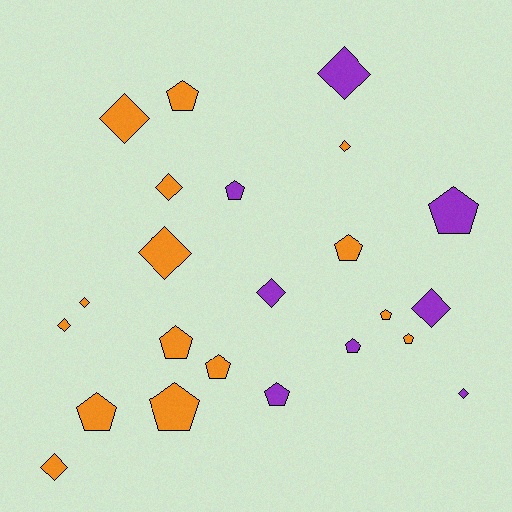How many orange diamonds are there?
There are 7 orange diamonds.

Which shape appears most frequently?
Pentagon, with 12 objects.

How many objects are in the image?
There are 23 objects.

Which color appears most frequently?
Orange, with 15 objects.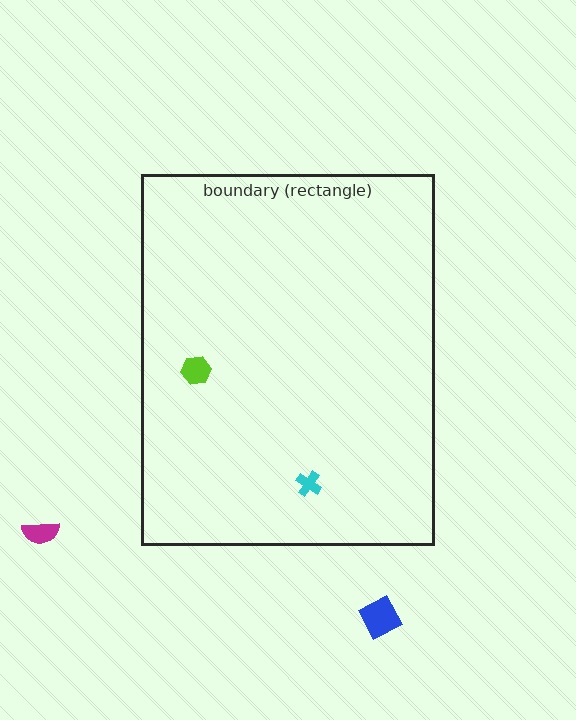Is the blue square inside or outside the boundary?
Outside.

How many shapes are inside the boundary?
2 inside, 2 outside.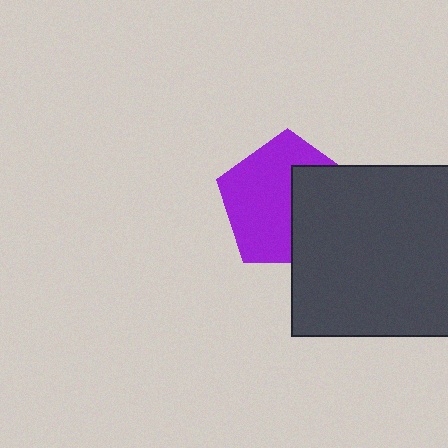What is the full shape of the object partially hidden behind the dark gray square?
The partially hidden object is a purple pentagon.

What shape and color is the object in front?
The object in front is a dark gray square.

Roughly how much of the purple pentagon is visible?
About half of it is visible (roughly 60%).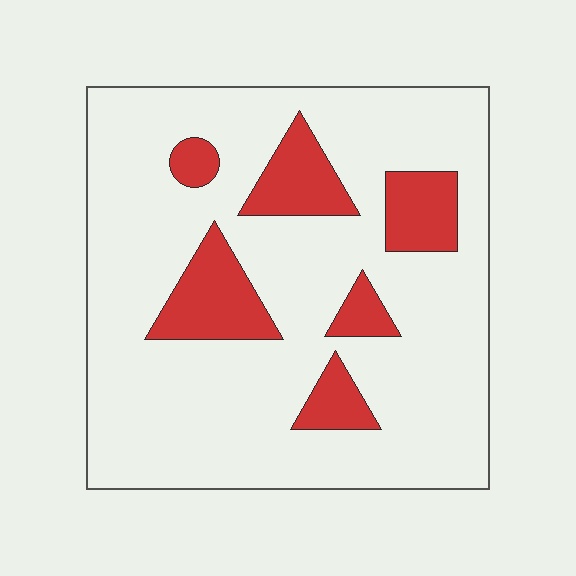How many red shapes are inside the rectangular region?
6.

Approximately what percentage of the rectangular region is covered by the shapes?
Approximately 20%.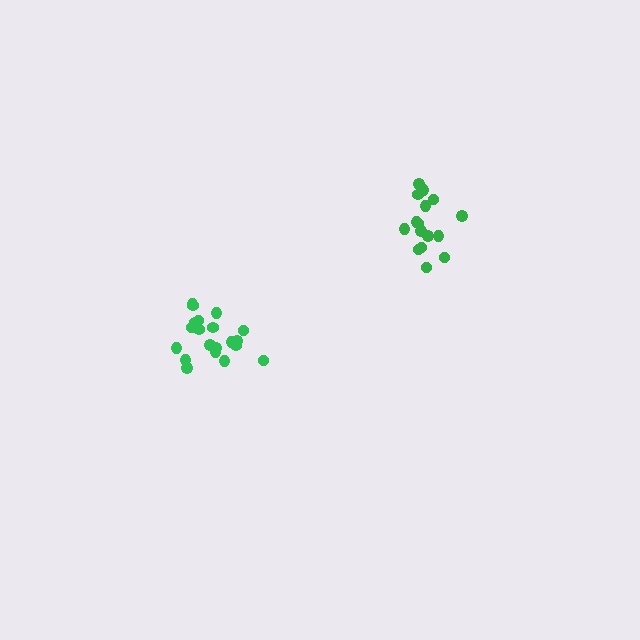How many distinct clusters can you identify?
There are 2 distinct clusters.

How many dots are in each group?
Group 1: 16 dots, Group 2: 20 dots (36 total).